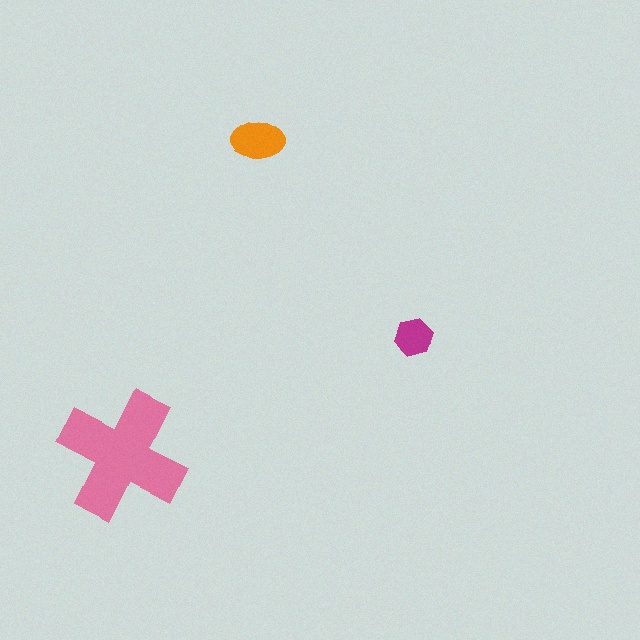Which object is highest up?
The orange ellipse is topmost.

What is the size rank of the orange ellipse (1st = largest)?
2nd.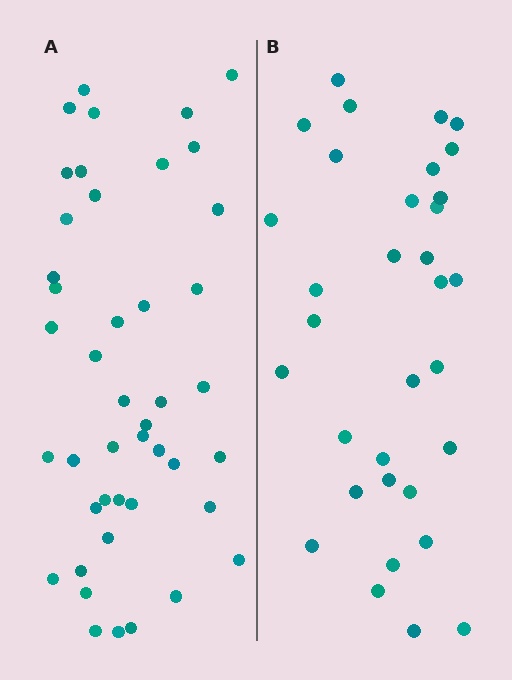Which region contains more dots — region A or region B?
Region A (the left region) has more dots.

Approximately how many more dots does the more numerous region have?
Region A has roughly 12 or so more dots than region B.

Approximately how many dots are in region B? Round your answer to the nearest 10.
About 30 dots. (The exact count is 33, which rounds to 30.)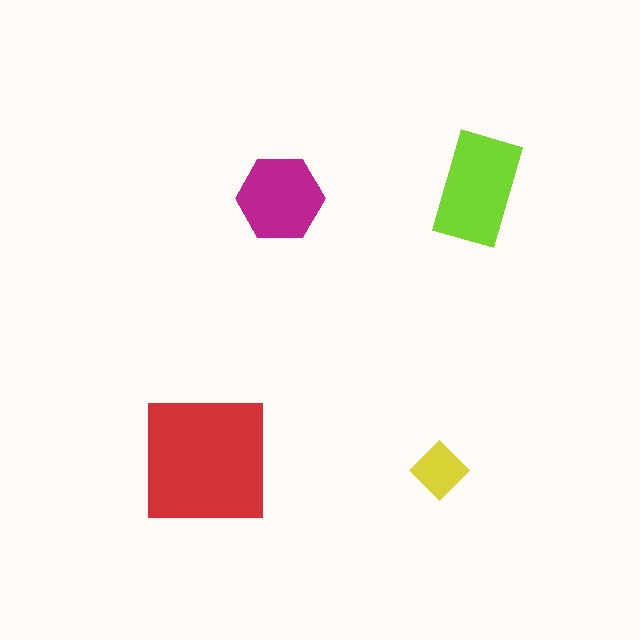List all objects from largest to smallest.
The red square, the lime rectangle, the magenta hexagon, the yellow diamond.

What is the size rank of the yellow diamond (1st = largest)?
4th.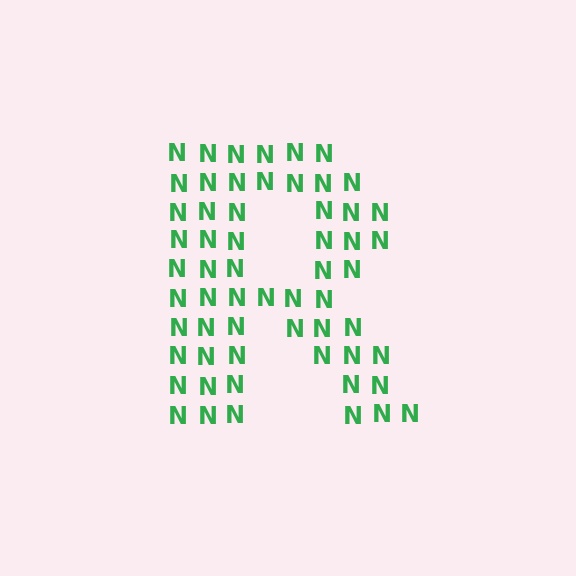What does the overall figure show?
The overall figure shows the letter R.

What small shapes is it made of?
It is made of small letter N's.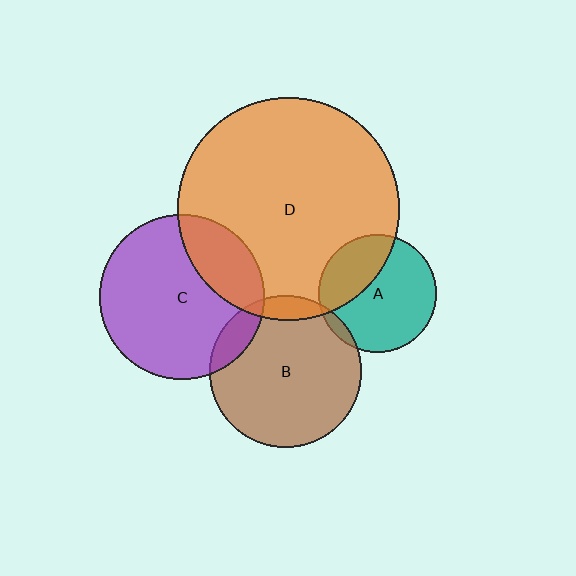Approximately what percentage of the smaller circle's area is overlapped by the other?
Approximately 25%.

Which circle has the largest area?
Circle D (orange).